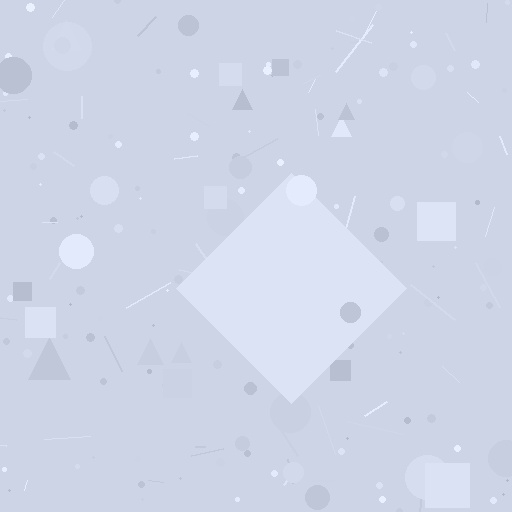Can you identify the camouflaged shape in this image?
The camouflaged shape is a diamond.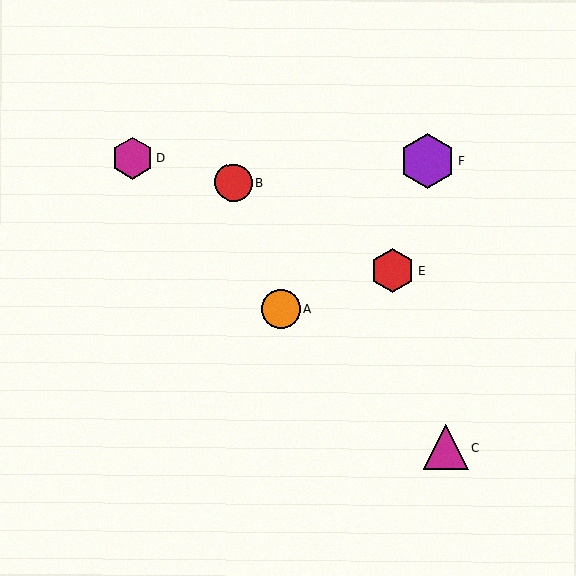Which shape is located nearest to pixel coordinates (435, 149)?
The purple hexagon (labeled F) at (428, 161) is nearest to that location.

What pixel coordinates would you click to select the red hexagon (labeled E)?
Click at (393, 271) to select the red hexagon E.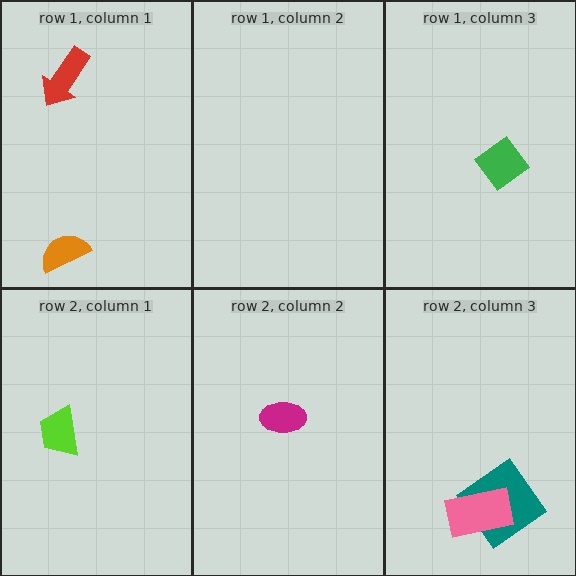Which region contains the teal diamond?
The row 2, column 3 region.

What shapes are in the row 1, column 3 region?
The green diamond.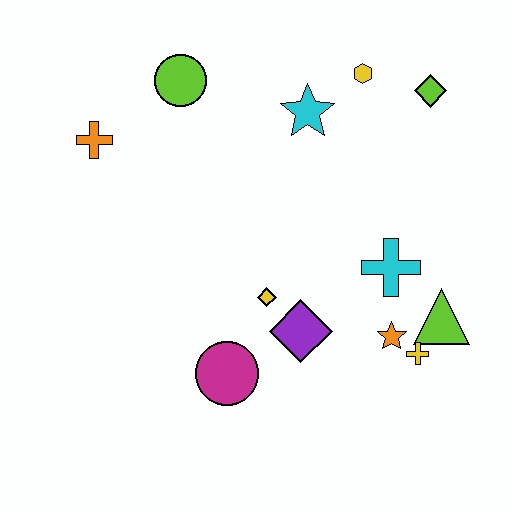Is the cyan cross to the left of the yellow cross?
Yes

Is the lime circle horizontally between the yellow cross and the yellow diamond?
No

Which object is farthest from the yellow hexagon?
The magenta circle is farthest from the yellow hexagon.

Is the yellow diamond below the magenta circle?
No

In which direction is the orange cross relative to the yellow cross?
The orange cross is to the left of the yellow cross.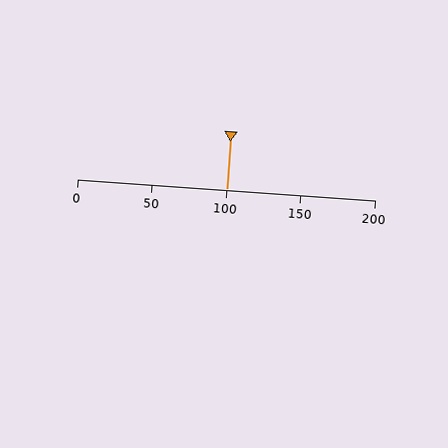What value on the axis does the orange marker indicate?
The marker indicates approximately 100.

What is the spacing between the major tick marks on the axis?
The major ticks are spaced 50 apart.